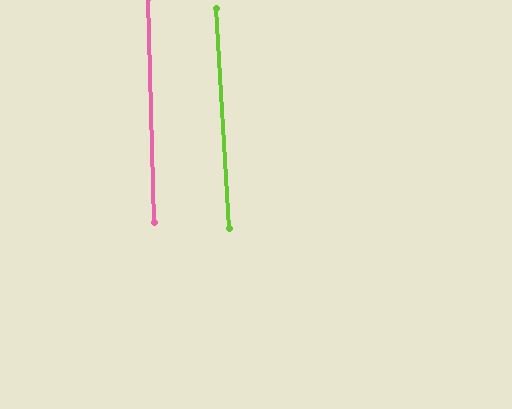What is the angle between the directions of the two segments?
Approximately 2 degrees.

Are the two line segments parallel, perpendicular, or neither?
Parallel — their directions differ by only 1.6°.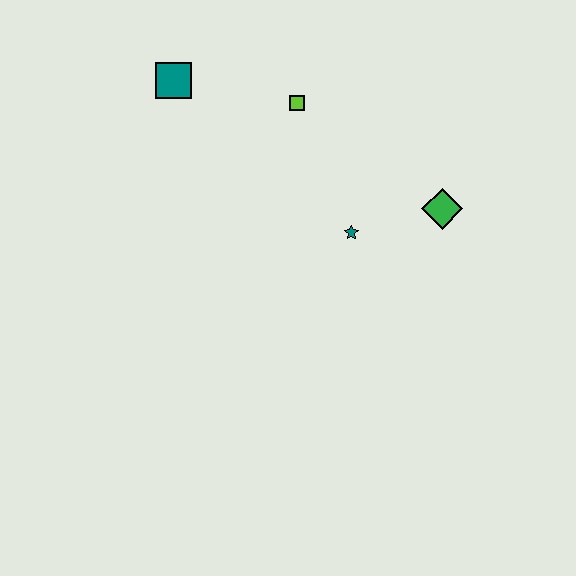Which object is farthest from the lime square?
The green diamond is farthest from the lime square.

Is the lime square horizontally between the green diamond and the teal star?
No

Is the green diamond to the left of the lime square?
No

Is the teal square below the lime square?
No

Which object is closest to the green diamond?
The teal star is closest to the green diamond.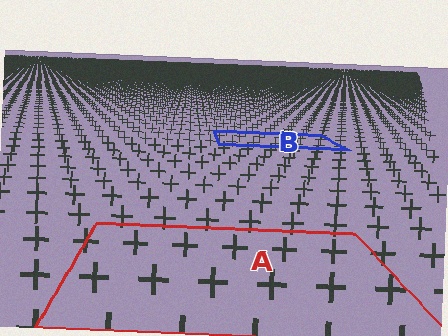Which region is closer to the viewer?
Region A is closer. The texture elements there are larger and more spread out.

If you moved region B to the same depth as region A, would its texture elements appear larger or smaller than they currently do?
They would appear larger. At a closer depth, the same texture elements are projected at a bigger on-screen size.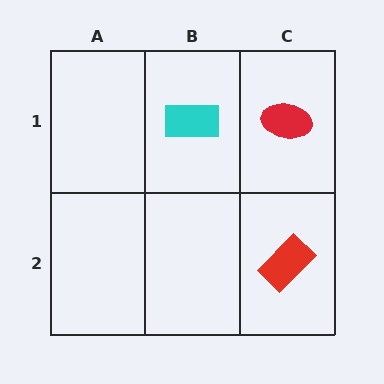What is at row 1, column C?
A red ellipse.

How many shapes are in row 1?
2 shapes.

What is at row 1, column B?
A cyan rectangle.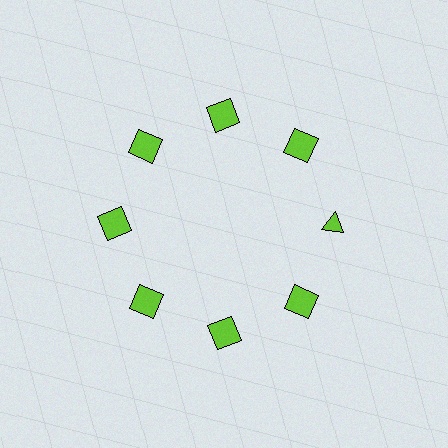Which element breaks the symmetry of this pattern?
The lime triangle at roughly the 3 o'clock position breaks the symmetry. All other shapes are lime squares.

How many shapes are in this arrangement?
There are 8 shapes arranged in a ring pattern.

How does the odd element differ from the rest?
It has a different shape: triangle instead of square.